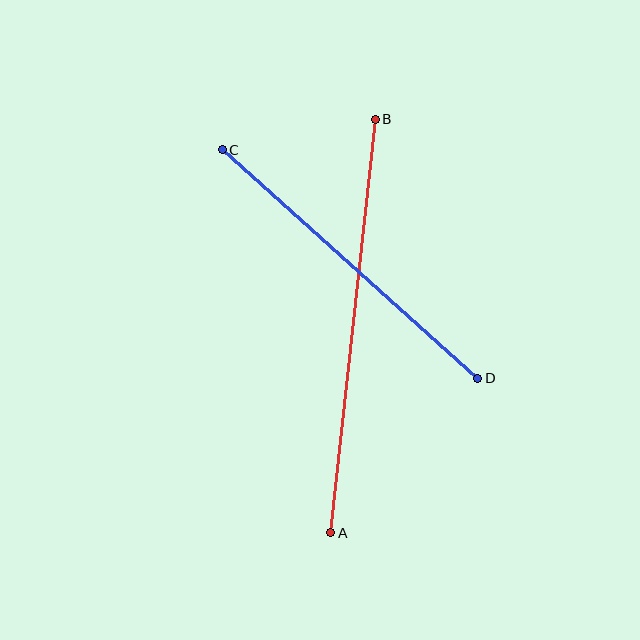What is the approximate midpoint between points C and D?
The midpoint is at approximately (350, 264) pixels.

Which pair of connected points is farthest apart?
Points A and B are farthest apart.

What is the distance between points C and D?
The distance is approximately 343 pixels.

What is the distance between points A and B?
The distance is approximately 416 pixels.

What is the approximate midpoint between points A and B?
The midpoint is at approximately (353, 326) pixels.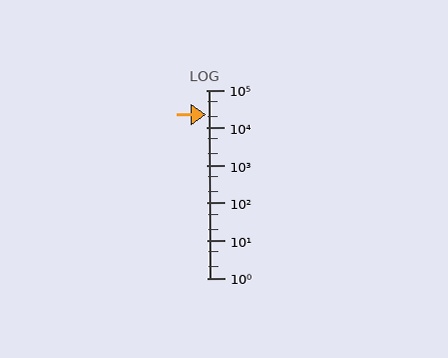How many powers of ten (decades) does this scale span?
The scale spans 5 decades, from 1 to 100000.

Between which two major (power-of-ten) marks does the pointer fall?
The pointer is between 10000 and 100000.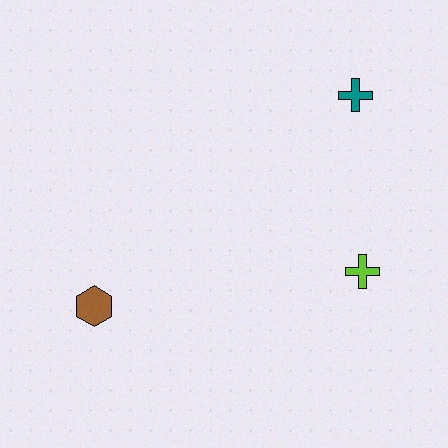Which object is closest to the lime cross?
The teal cross is closest to the lime cross.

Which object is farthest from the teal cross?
The brown hexagon is farthest from the teal cross.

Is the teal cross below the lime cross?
No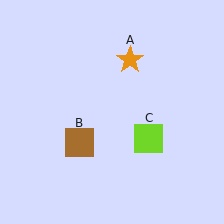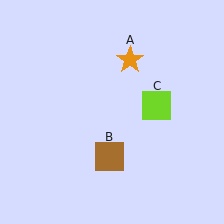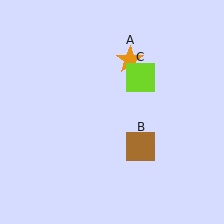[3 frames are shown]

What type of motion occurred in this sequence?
The brown square (object B), lime square (object C) rotated counterclockwise around the center of the scene.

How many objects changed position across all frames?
2 objects changed position: brown square (object B), lime square (object C).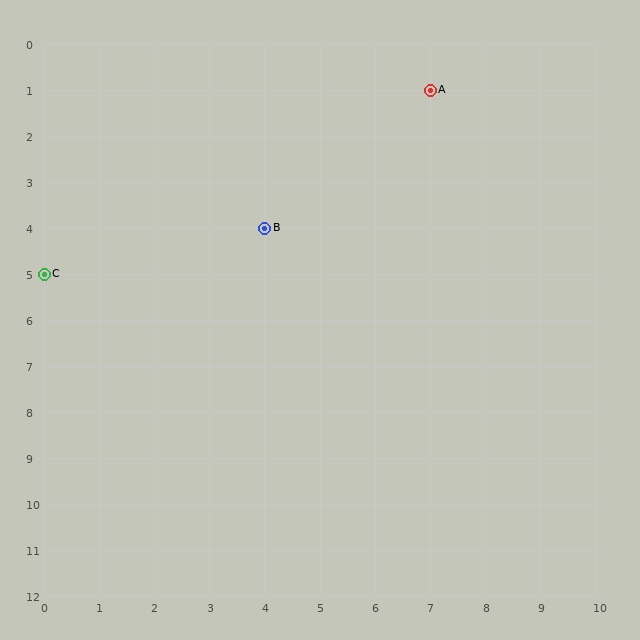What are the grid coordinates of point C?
Point C is at grid coordinates (0, 5).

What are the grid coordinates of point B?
Point B is at grid coordinates (4, 4).